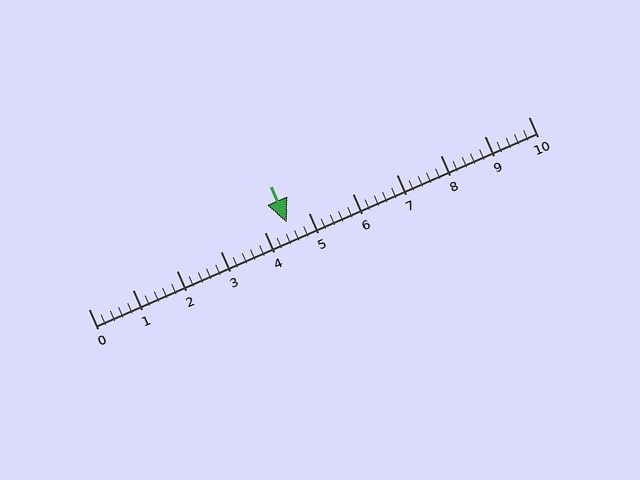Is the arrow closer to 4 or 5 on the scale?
The arrow is closer to 5.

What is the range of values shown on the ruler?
The ruler shows values from 0 to 10.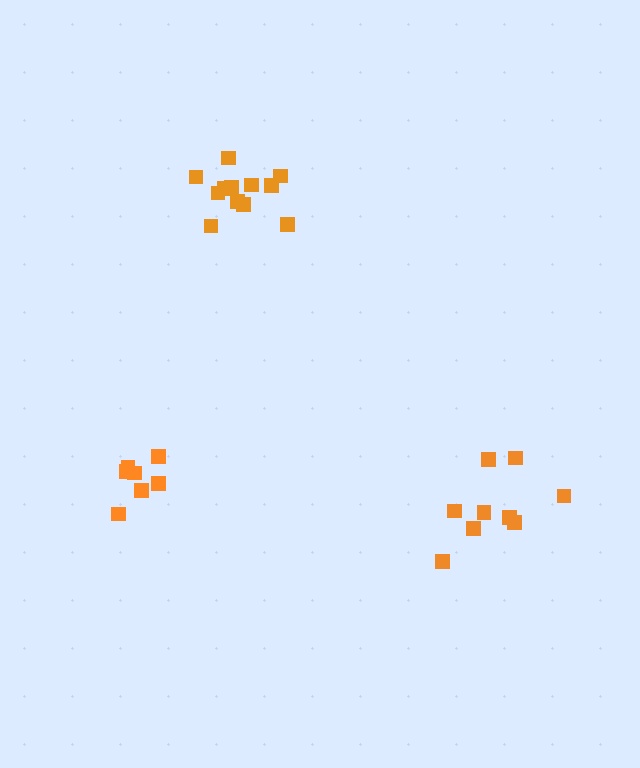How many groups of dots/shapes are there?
There are 3 groups.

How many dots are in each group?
Group 1: 7 dots, Group 2: 9 dots, Group 3: 12 dots (28 total).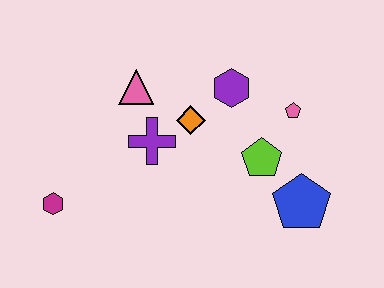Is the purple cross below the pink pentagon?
Yes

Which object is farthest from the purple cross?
The blue pentagon is farthest from the purple cross.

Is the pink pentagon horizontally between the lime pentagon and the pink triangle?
No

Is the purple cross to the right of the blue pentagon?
No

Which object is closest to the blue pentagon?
The lime pentagon is closest to the blue pentagon.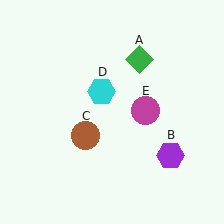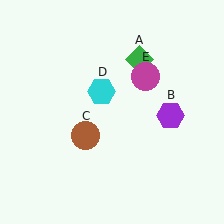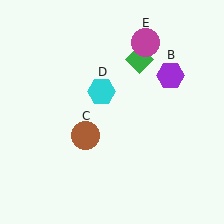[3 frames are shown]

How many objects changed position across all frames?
2 objects changed position: purple hexagon (object B), magenta circle (object E).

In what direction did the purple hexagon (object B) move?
The purple hexagon (object B) moved up.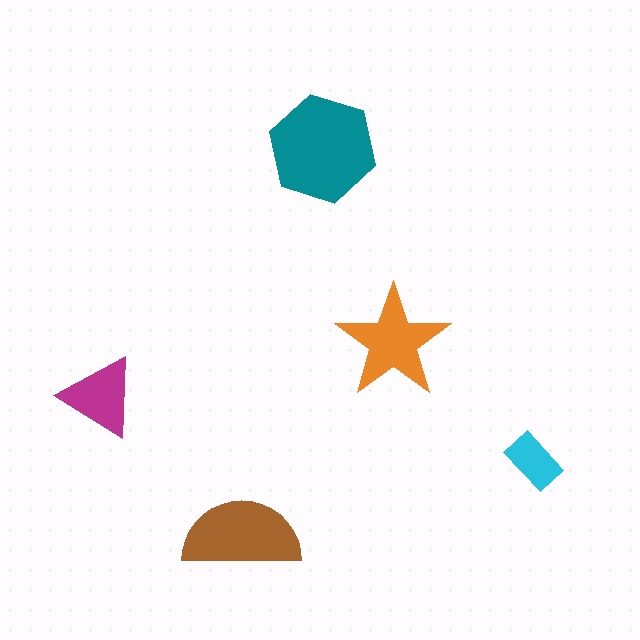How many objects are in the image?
There are 5 objects in the image.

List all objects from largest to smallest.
The teal hexagon, the brown semicircle, the orange star, the magenta triangle, the cyan rectangle.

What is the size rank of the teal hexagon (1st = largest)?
1st.